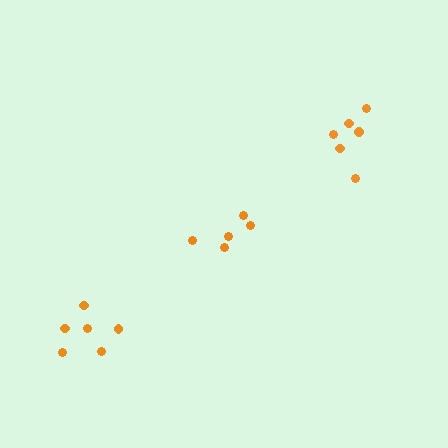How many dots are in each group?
Group 1: 5 dots, Group 2: 6 dots, Group 3: 6 dots (17 total).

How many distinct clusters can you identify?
There are 3 distinct clusters.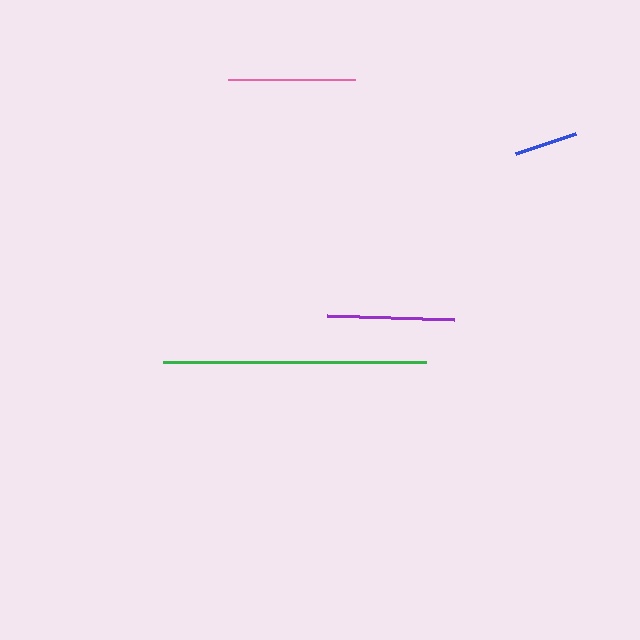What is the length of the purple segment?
The purple segment is approximately 127 pixels long.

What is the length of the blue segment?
The blue segment is approximately 63 pixels long.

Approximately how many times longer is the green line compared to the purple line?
The green line is approximately 2.1 times the length of the purple line.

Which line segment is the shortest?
The blue line is the shortest at approximately 63 pixels.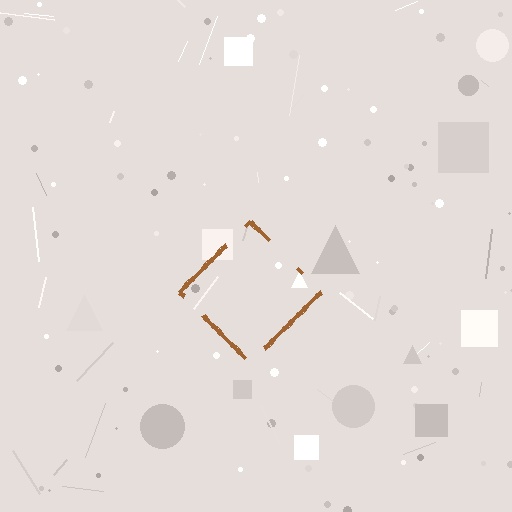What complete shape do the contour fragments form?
The contour fragments form a diamond.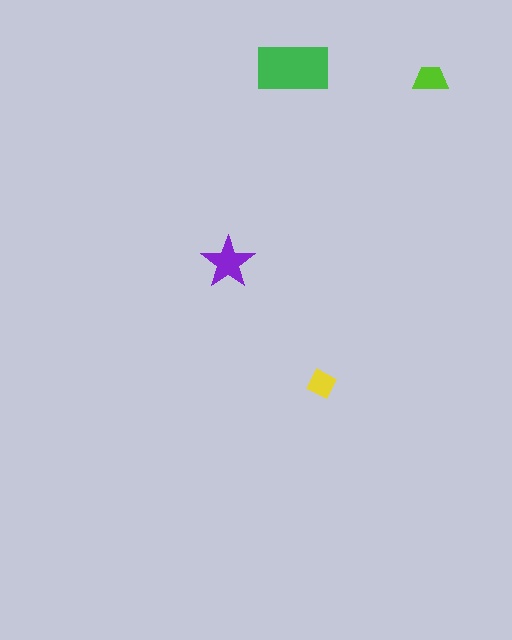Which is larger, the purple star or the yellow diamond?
The purple star.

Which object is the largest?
The green rectangle.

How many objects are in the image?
There are 4 objects in the image.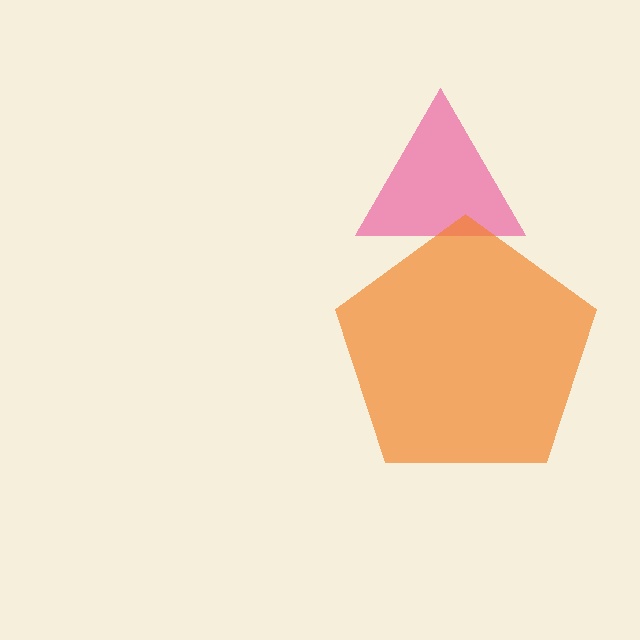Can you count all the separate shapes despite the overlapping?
Yes, there are 2 separate shapes.